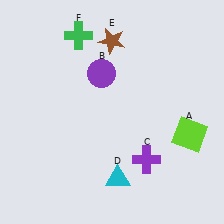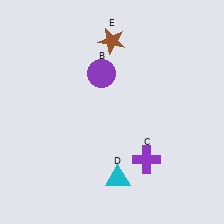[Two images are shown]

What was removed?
The lime square (A), the green cross (F) were removed in Image 2.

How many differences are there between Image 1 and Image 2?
There are 2 differences between the two images.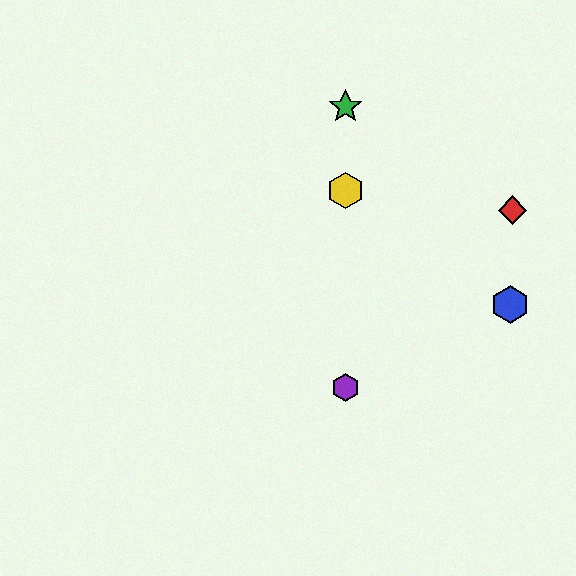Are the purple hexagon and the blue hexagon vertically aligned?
No, the purple hexagon is at x≈346 and the blue hexagon is at x≈510.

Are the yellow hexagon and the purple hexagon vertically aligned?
Yes, both are at x≈346.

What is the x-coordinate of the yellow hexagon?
The yellow hexagon is at x≈346.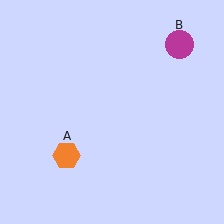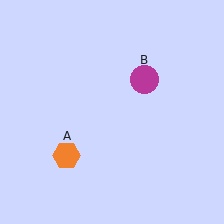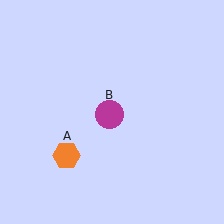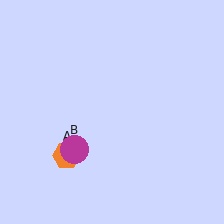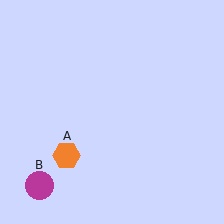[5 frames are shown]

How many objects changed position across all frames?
1 object changed position: magenta circle (object B).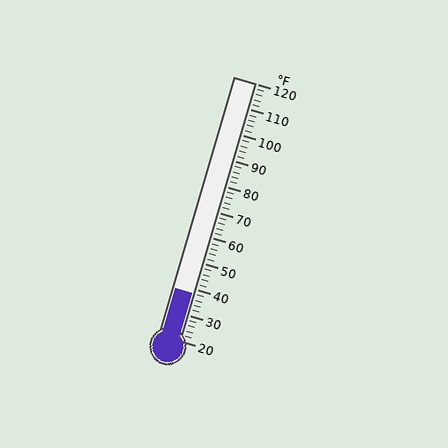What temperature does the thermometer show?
The thermometer shows approximately 38°F.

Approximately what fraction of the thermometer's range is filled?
The thermometer is filled to approximately 20% of its range.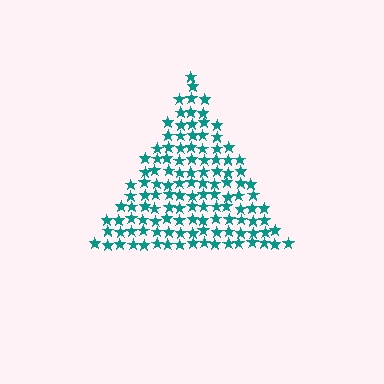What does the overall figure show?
The overall figure shows a triangle.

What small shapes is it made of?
It is made of small stars.